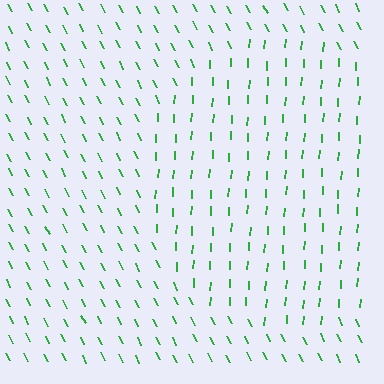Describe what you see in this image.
The image is filled with small green line segments. A circle region in the image has lines oriented differently from the surrounding lines, creating a visible texture boundary.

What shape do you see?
I see a circle.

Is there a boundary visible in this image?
Yes, there is a texture boundary formed by a change in line orientation.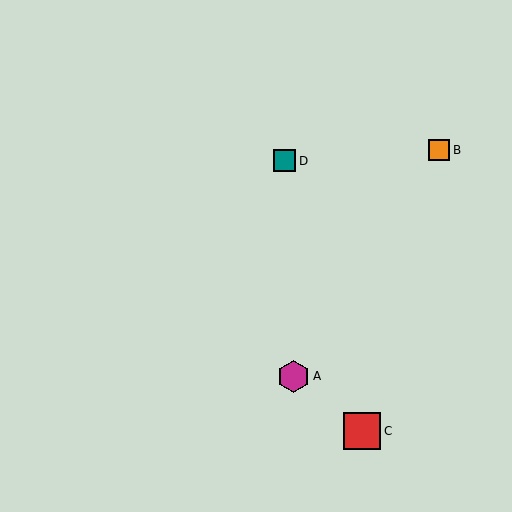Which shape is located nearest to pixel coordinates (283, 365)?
The magenta hexagon (labeled A) at (294, 377) is nearest to that location.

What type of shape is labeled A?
Shape A is a magenta hexagon.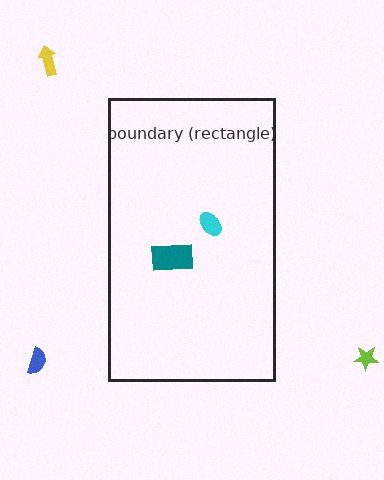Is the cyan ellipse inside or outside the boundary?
Inside.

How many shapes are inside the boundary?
2 inside, 3 outside.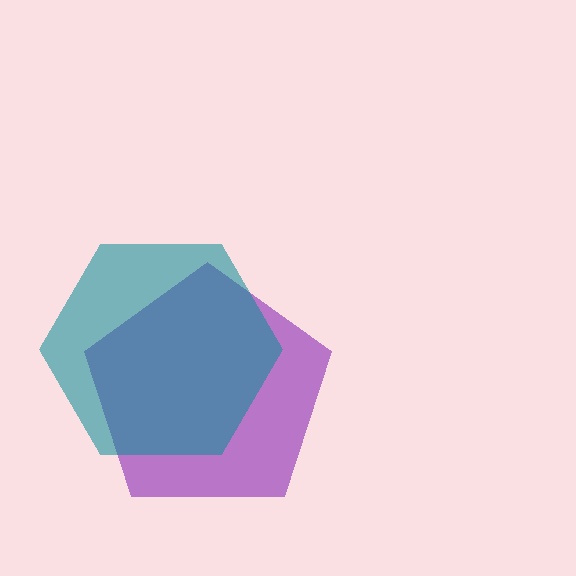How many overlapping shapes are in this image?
There are 2 overlapping shapes in the image.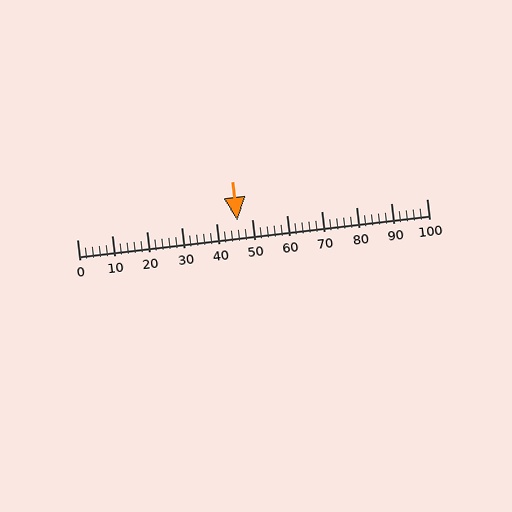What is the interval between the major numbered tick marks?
The major tick marks are spaced 10 units apart.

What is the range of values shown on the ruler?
The ruler shows values from 0 to 100.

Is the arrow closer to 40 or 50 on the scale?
The arrow is closer to 50.